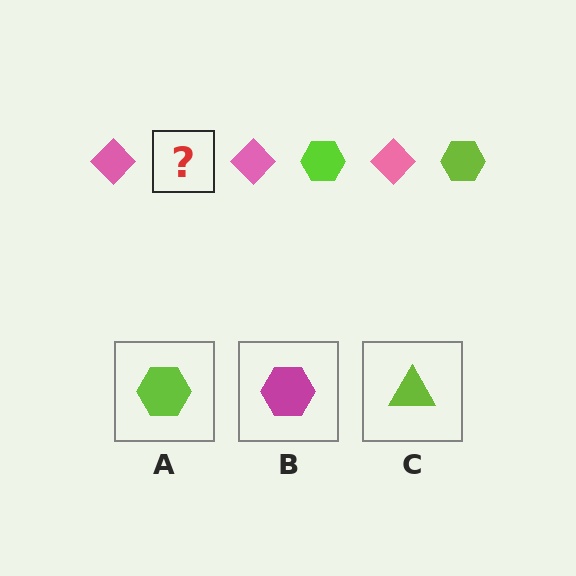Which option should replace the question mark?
Option A.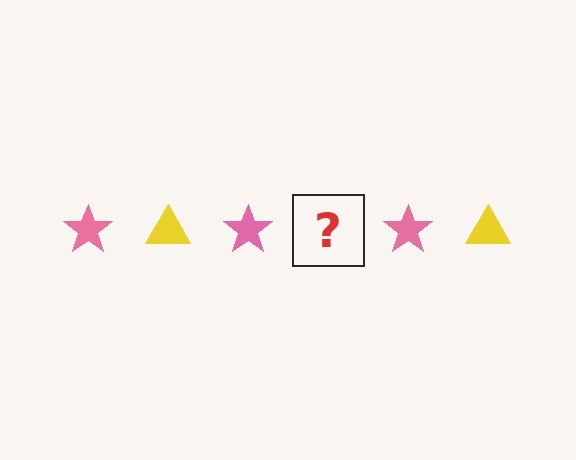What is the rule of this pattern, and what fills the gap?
The rule is that the pattern alternates between pink star and yellow triangle. The gap should be filled with a yellow triangle.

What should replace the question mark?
The question mark should be replaced with a yellow triangle.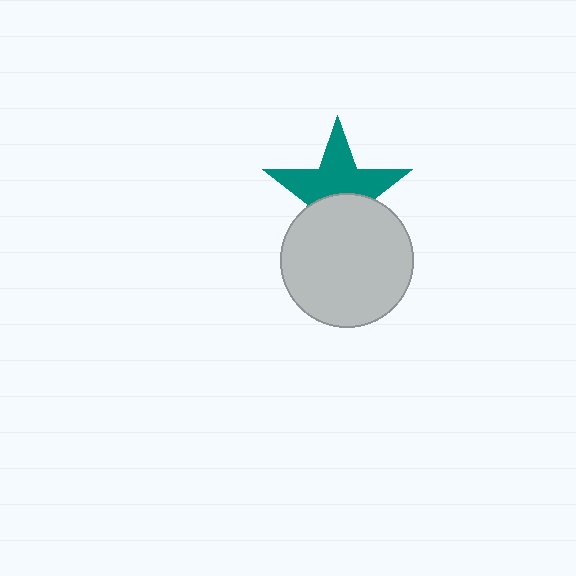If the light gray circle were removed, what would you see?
You would see the complete teal star.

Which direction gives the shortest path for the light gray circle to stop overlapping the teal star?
Moving down gives the shortest separation.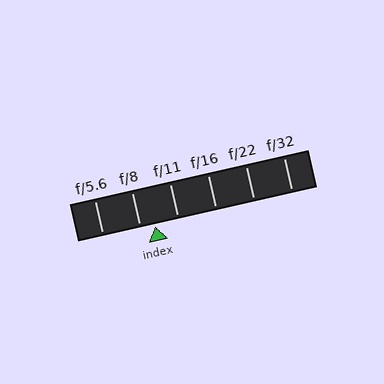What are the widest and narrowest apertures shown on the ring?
The widest aperture shown is f/5.6 and the narrowest is f/32.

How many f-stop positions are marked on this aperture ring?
There are 6 f-stop positions marked.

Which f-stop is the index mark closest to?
The index mark is closest to f/8.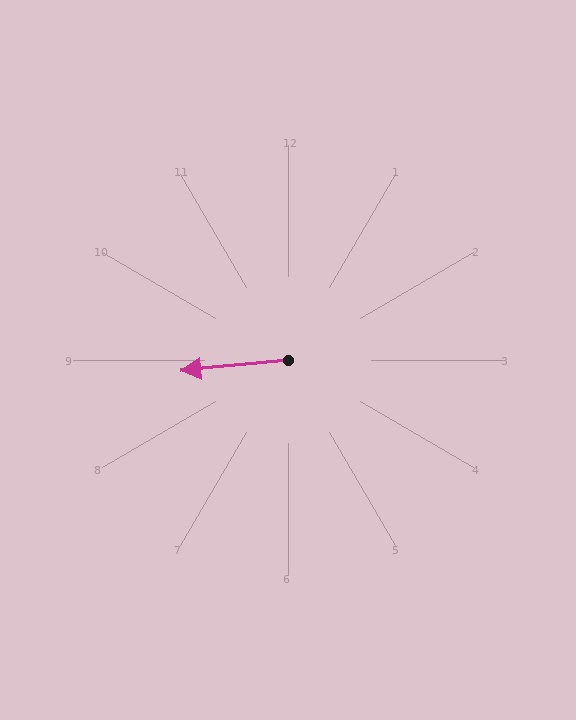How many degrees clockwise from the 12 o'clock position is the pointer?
Approximately 264 degrees.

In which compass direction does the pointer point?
West.